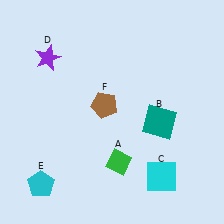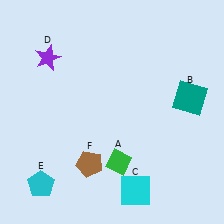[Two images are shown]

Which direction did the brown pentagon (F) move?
The brown pentagon (F) moved down.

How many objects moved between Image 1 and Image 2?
3 objects moved between the two images.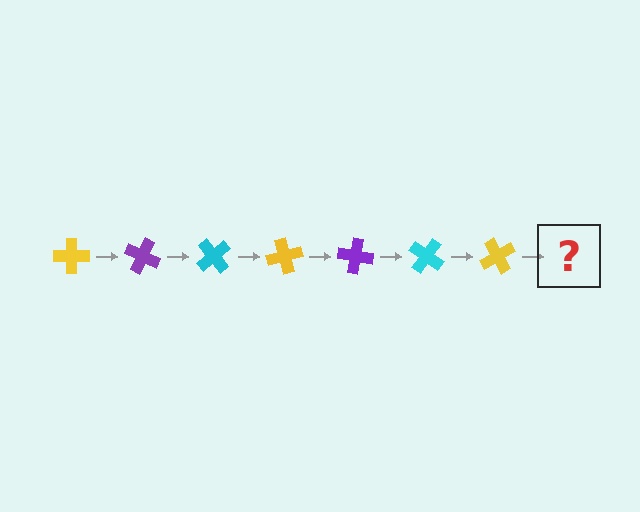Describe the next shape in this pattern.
It should be a purple cross, rotated 175 degrees from the start.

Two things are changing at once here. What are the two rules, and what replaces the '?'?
The two rules are that it rotates 25 degrees each step and the color cycles through yellow, purple, and cyan. The '?' should be a purple cross, rotated 175 degrees from the start.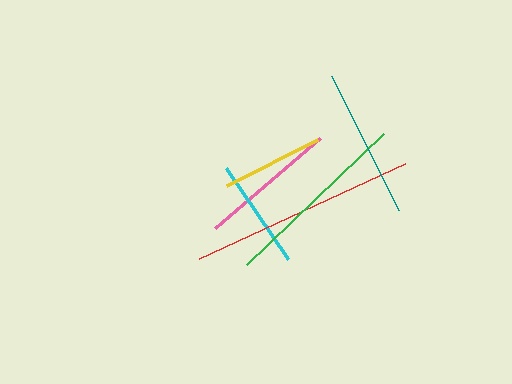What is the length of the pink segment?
The pink segment is approximately 138 pixels long.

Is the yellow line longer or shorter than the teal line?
The teal line is longer than the yellow line.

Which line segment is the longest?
The red line is the longest at approximately 226 pixels.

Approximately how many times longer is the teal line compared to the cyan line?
The teal line is approximately 1.4 times the length of the cyan line.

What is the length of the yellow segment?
The yellow segment is approximately 102 pixels long.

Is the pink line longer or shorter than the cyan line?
The pink line is longer than the cyan line.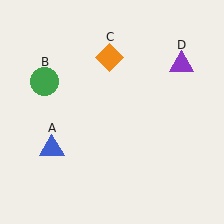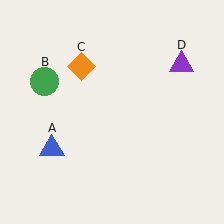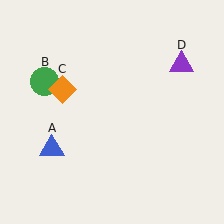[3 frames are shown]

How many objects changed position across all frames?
1 object changed position: orange diamond (object C).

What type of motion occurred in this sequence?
The orange diamond (object C) rotated counterclockwise around the center of the scene.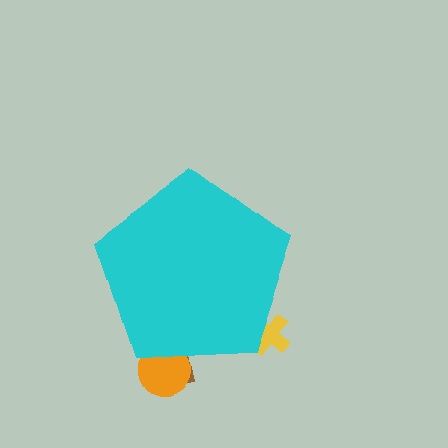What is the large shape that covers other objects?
A cyan pentagon.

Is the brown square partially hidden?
Yes, the brown square is partially hidden behind the cyan pentagon.